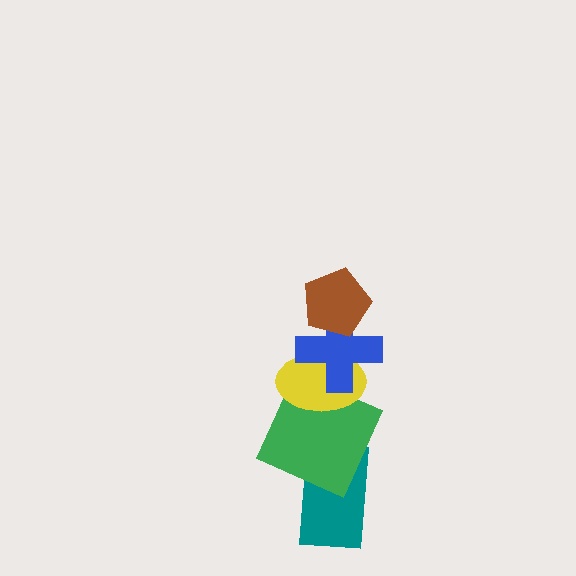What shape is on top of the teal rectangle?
The green square is on top of the teal rectangle.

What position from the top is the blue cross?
The blue cross is 2nd from the top.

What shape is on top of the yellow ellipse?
The blue cross is on top of the yellow ellipse.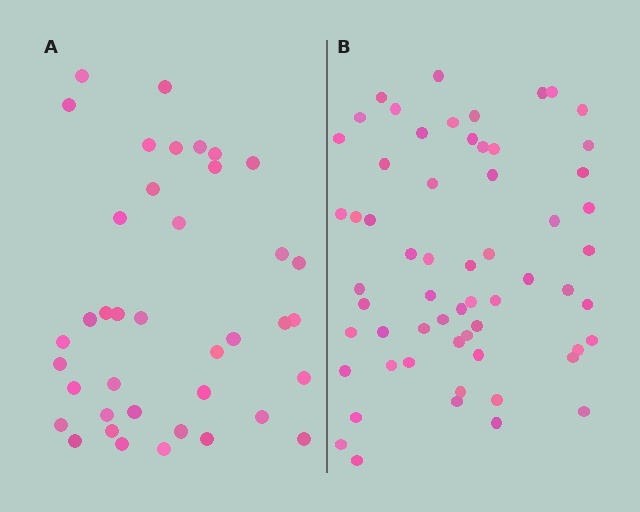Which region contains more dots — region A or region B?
Region B (the right region) has more dots.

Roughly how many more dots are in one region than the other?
Region B has approximately 20 more dots than region A.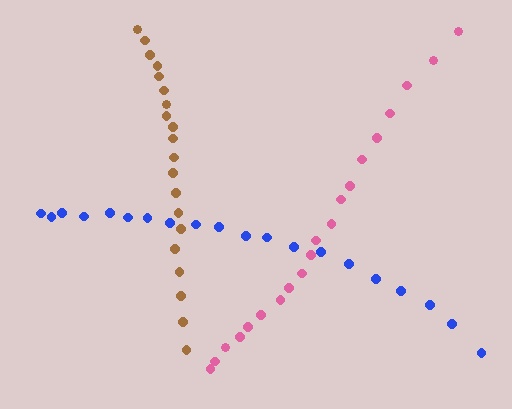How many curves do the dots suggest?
There are 3 distinct paths.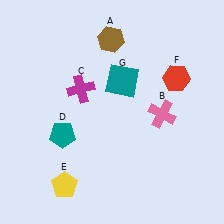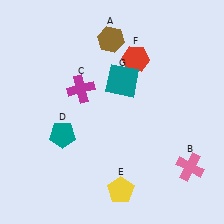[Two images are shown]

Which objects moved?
The objects that moved are: the pink cross (B), the yellow pentagon (E), the red hexagon (F).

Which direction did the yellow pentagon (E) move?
The yellow pentagon (E) moved right.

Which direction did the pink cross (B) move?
The pink cross (B) moved down.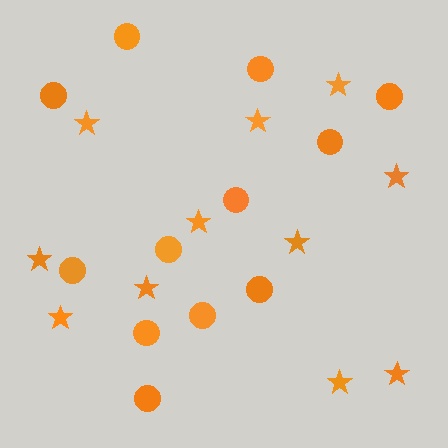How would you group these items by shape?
There are 2 groups: one group of circles (12) and one group of stars (11).